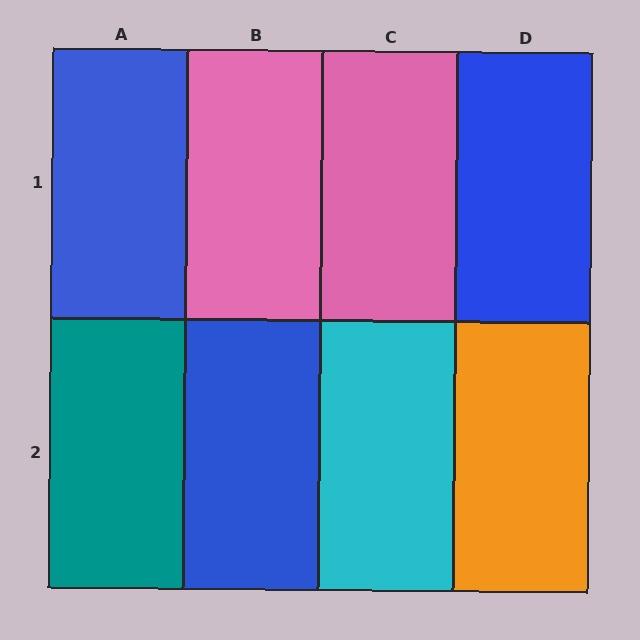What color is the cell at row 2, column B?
Blue.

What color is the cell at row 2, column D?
Orange.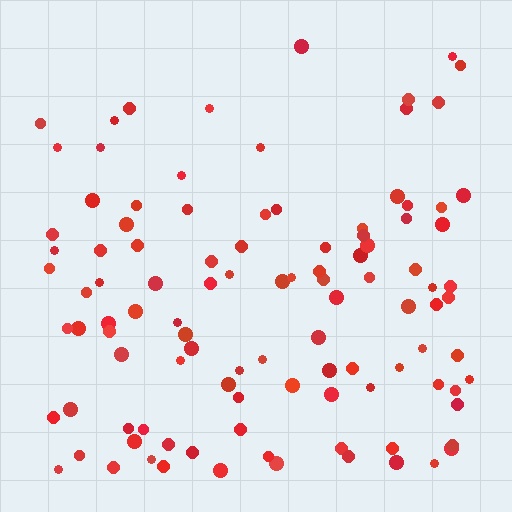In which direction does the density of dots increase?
From top to bottom, with the bottom side densest.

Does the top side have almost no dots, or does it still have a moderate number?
Still a moderate number, just noticeably fewer than the bottom.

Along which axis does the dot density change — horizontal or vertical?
Vertical.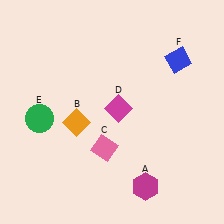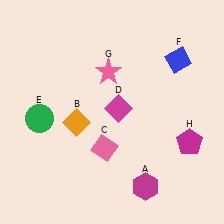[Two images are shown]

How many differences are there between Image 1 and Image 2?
There are 2 differences between the two images.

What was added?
A pink star (G), a magenta pentagon (H) were added in Image 2.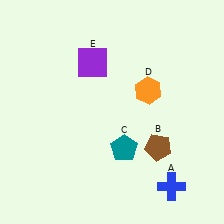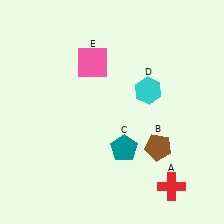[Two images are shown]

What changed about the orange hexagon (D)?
In Image 1, D is orange. In Image 2, it changed to cyan.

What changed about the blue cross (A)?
In Image 1, A is blue. In Image 2, it changed to red.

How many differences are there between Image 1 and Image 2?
There are 3 differences between the two images.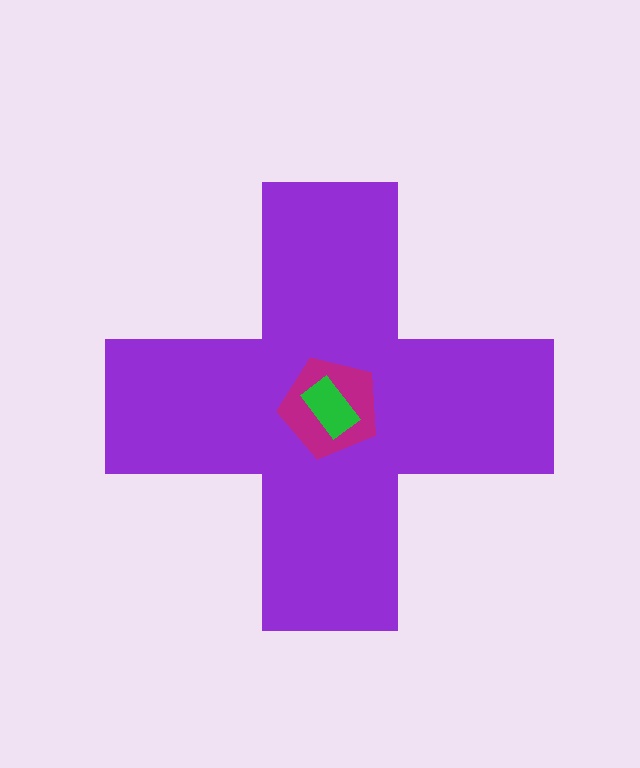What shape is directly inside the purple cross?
The magenta pentagon.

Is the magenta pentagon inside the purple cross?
Yes.